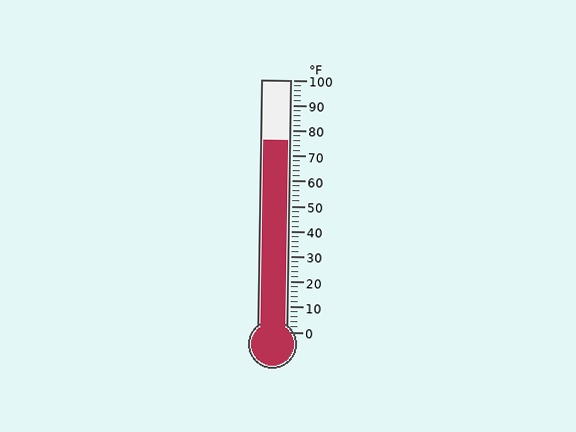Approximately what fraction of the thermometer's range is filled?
The thermometer is filled to approximately 75% of its range.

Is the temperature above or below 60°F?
The temperature is above 60°F.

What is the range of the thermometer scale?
The thermometer scale ranges from 0°F to 100°F.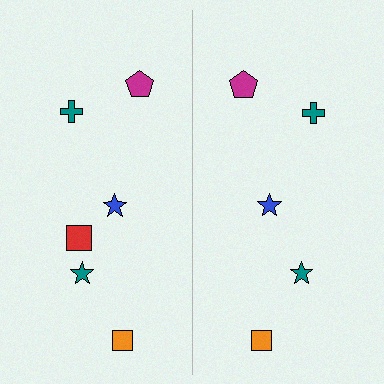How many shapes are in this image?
There are 11 shapes in this image.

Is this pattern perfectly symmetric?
No, the pattern is not perfectly symmetric. A red square is missing from the right side.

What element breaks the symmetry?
A red square is missing from the right side.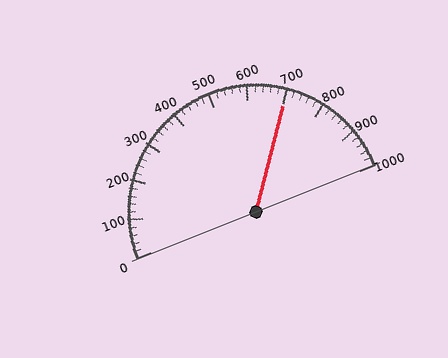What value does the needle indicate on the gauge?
The needle indicates approximately 700.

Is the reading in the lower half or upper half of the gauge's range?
The reading is in the upper half of the range (0 to 1000).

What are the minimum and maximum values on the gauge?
The gauge ranges from 0 to 1000.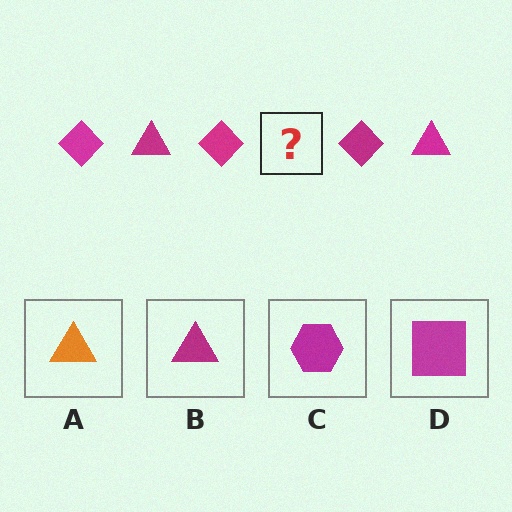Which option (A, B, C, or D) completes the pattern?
B.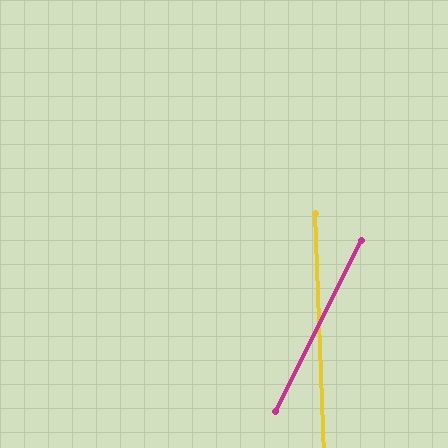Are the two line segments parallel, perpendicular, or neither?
Neither parallel nor perpendicular — they differ by about 29°.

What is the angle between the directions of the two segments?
Approximately 29 degrees.